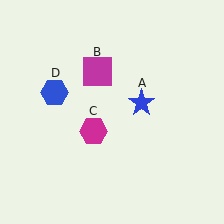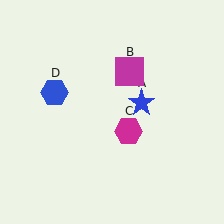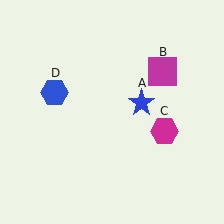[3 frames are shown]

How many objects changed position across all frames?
2 objects changed position: magenta square (object B), magenta hexagon (object C).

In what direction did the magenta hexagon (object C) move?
The magenta hexagon (object C) moved right.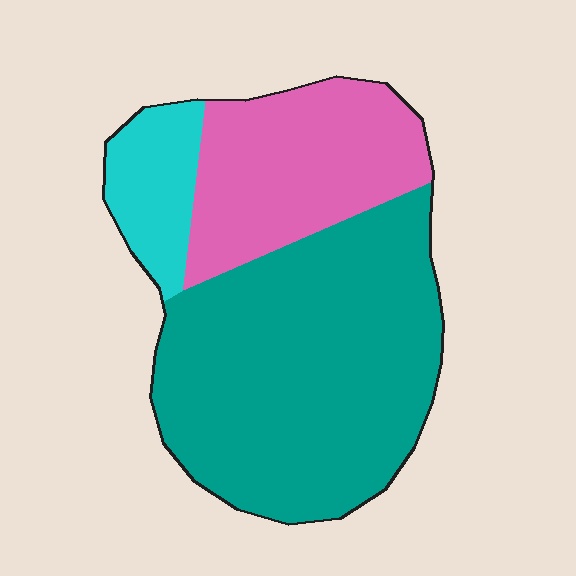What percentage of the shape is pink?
Pink takes up about one quarter (1/4) of the shape.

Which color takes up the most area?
Teal, at roughly 60%.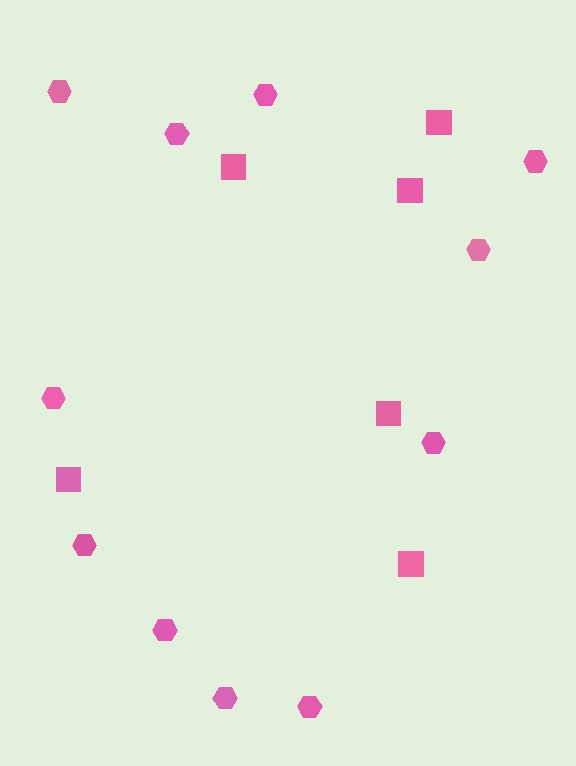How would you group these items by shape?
There are 2 groups: one group of squares (6) and one group of hexagons (11).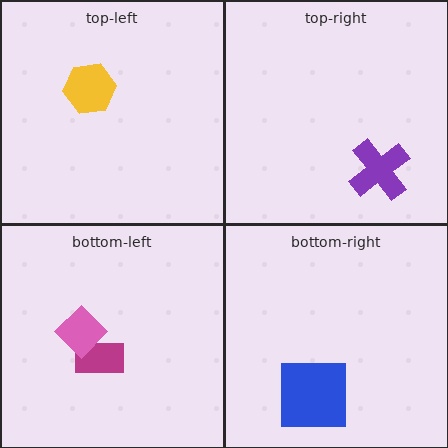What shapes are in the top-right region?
The purple cross.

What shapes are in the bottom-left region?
The magenta rectangle, the pink diamond.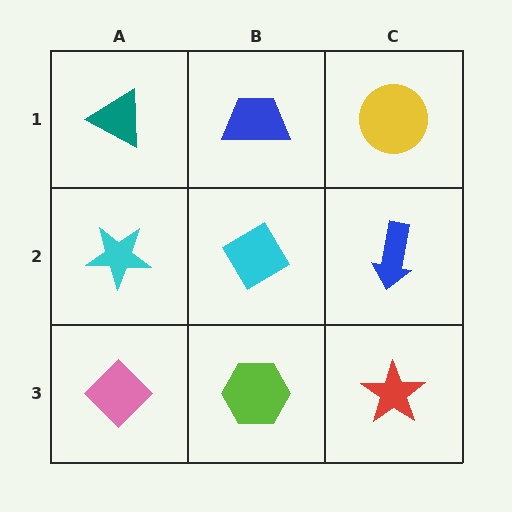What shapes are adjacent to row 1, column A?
A cyan star (row 2, column A), a blue trapezoid (row 1, column B).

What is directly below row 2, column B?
A lime hexagon.